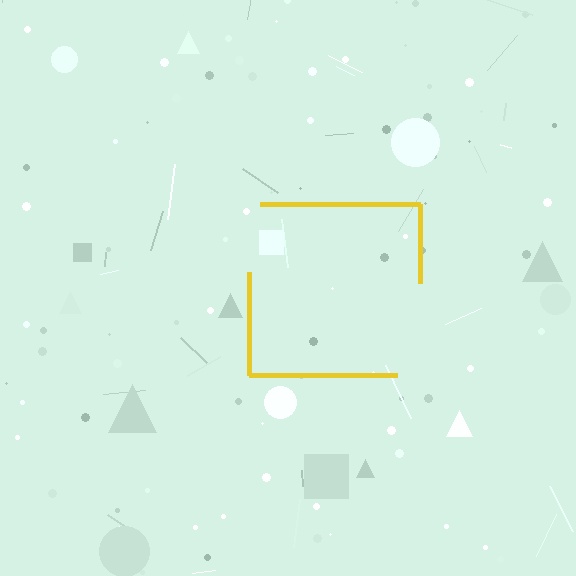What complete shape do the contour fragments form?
The contour fragments form a square.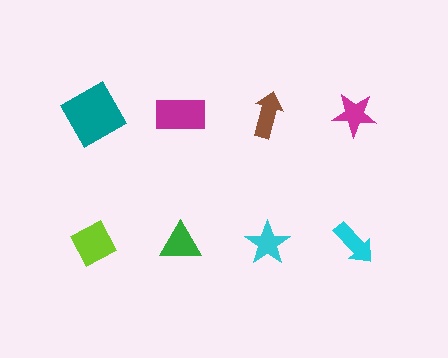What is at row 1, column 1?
A teal square.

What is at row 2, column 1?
A lime diamond.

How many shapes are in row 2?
4 shapes.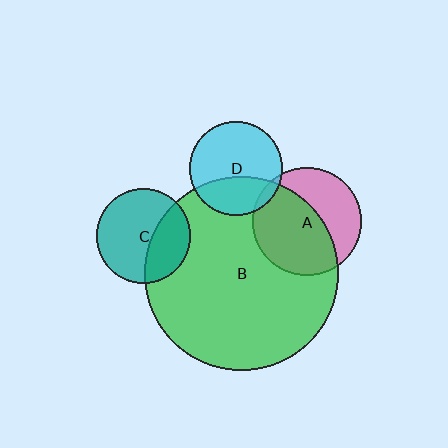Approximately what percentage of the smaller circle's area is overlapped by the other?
Approximately 35%.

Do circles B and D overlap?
Yes.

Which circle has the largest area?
Circle B (green).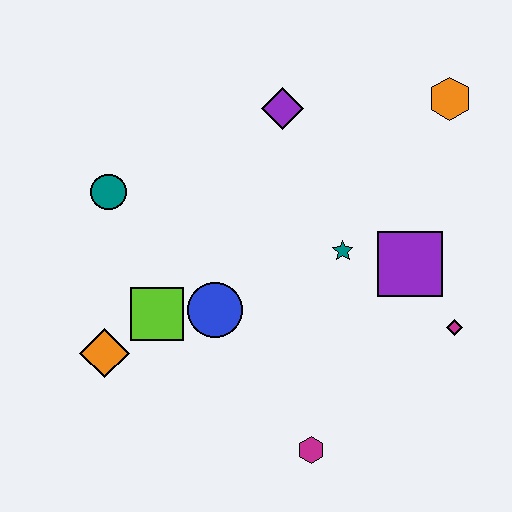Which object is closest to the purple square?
The teal star is closest to the purple square.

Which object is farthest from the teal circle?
The magenta diamond is farthest from the teal circle.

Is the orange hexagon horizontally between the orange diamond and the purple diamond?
No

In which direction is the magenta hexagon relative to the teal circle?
The magenta hexagon is below the teal circle.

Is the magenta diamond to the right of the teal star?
Yes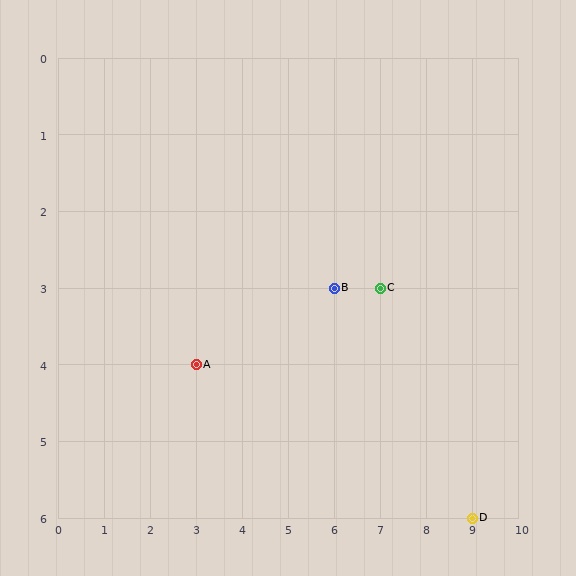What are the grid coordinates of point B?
Point B is at grid coordinates (6, 3).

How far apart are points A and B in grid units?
Points A and B are 3 columns and 1 row apart (about 3.2 grid units diagonally).